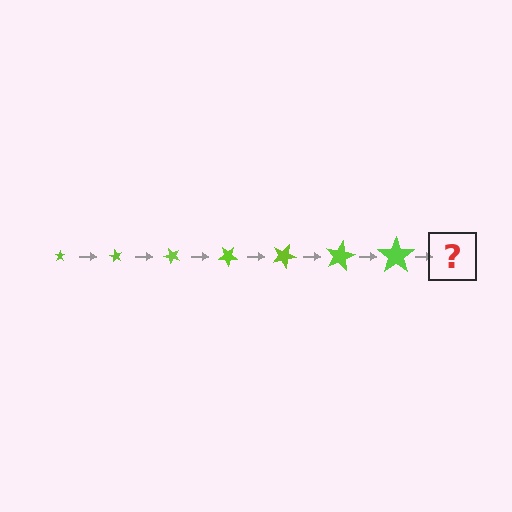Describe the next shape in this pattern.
It should be a star, larger than the previous one and rotated 420 degrees from the start.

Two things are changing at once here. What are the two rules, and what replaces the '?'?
The two rules are that the star grows larger each step and it rotates 60 degrees each step. The '?' should be a star, larger than the previous one and rotated 420 degrees from the start.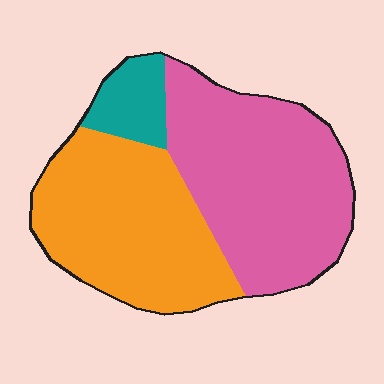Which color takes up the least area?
Teal, at roughly 10%.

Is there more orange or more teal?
Orange.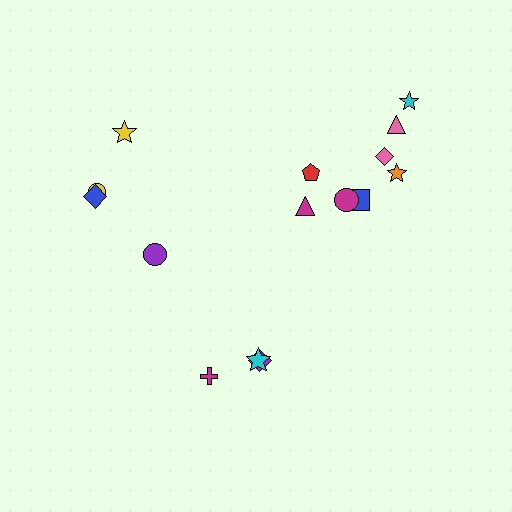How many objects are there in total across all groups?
There are 15 objects.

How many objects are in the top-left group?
There are 4 objects.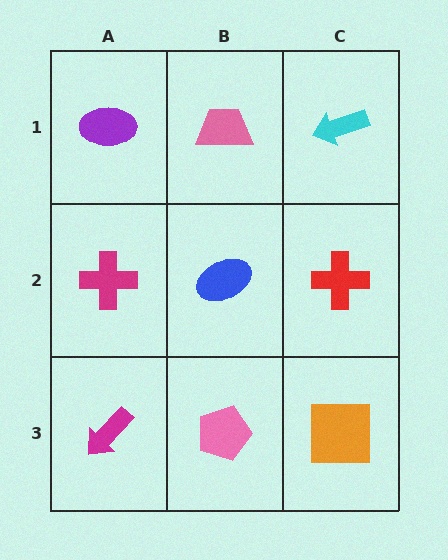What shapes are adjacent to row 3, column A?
A magenta cross (row 2, column A), a pink pentagon (row 3, column B).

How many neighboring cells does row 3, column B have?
3.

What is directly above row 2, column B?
A pink trapezoid.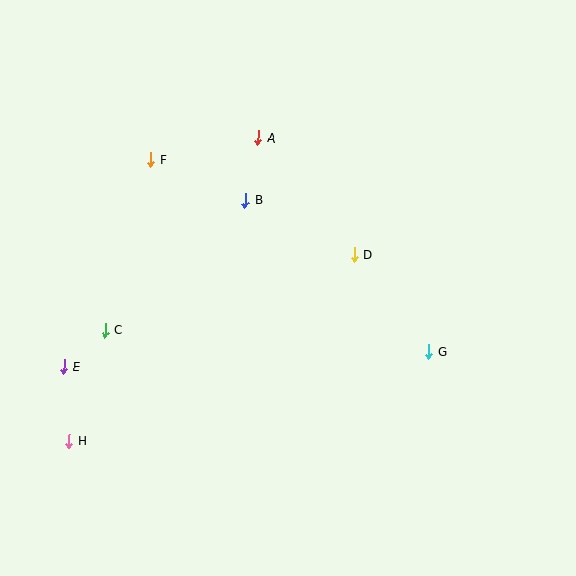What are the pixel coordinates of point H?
Point H is at (69, 441).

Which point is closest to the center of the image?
Point D at (354, 255) is closest to the center.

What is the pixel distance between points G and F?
The distance between G and F is 338 pixels.